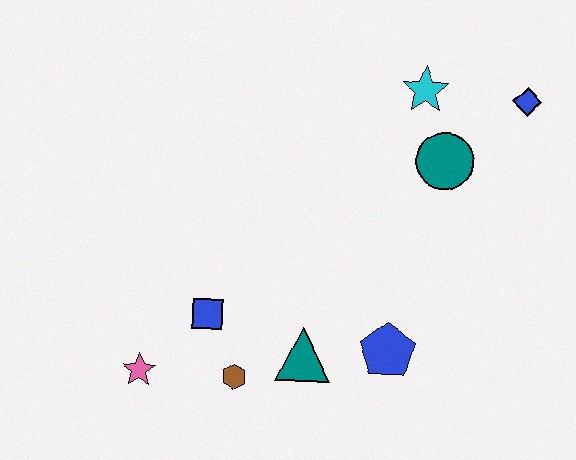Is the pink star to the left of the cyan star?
Yes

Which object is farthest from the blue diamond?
The pink star is farthest from the blue diamond.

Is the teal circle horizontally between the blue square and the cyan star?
No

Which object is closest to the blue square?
The brown hexagon is closest to the blue square.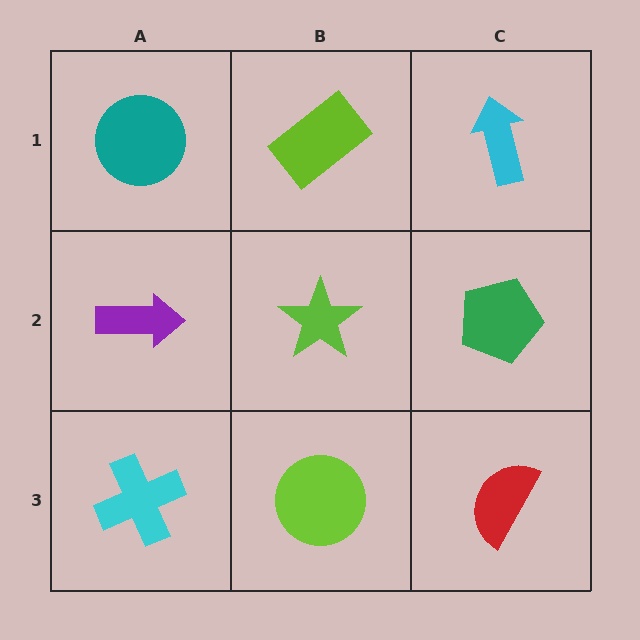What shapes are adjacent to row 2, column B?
A lime rectangle (row 1, column B), a lime circle (row 3, column B), a purple arrow (row 2, column A), a green pentagon (row 2, column C).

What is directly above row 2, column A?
A teal circle.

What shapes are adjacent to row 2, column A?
A teal circle (row 1, column A), a cyan cross (row 3, column A), a lime star (row 2, column B).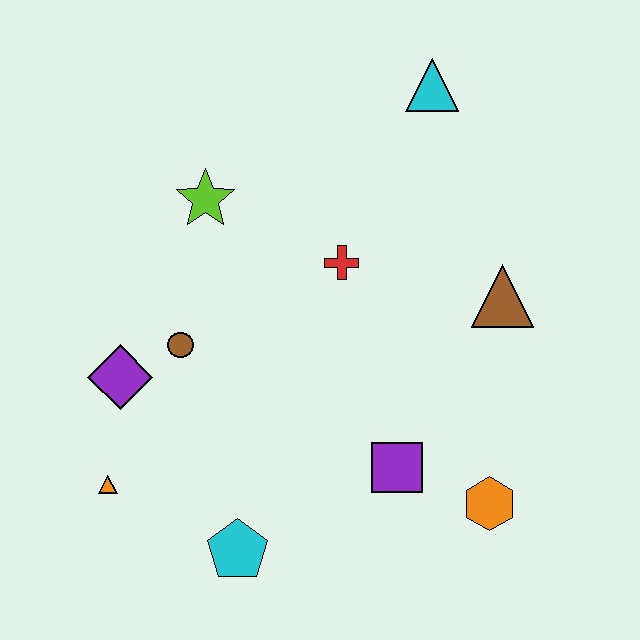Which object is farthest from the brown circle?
The cyan triangle is farthest from the brown circle.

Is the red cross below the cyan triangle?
Yes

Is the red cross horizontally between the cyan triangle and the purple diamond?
Yes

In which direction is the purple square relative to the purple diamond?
The purple square is to the right of the purple diamond.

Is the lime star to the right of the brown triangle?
No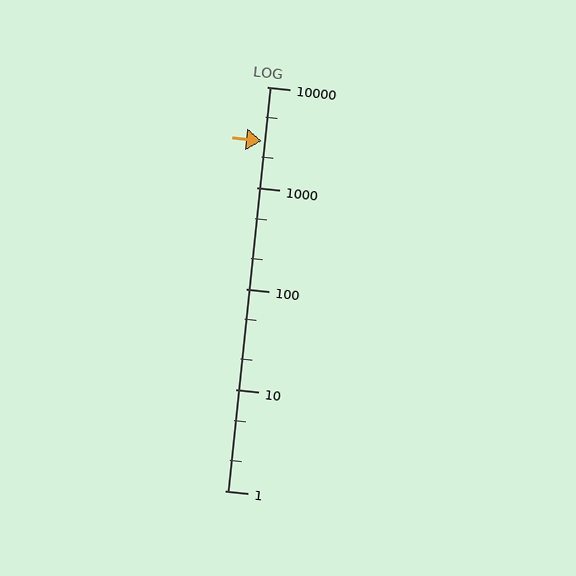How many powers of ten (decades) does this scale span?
The scale spans 4 decades, from 1 to 10000.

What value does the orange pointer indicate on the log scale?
The pointer indicates approximately 2900.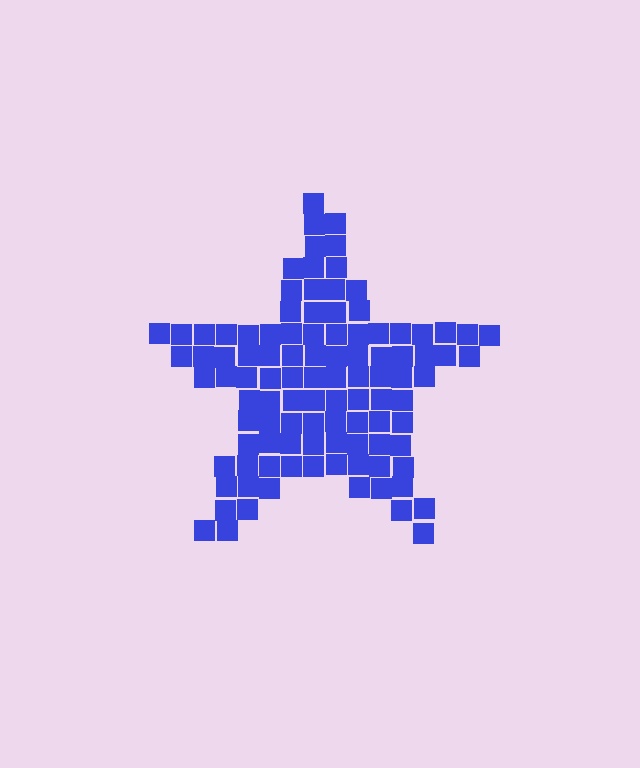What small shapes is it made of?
It is made of small squares.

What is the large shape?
The large shape is a star.